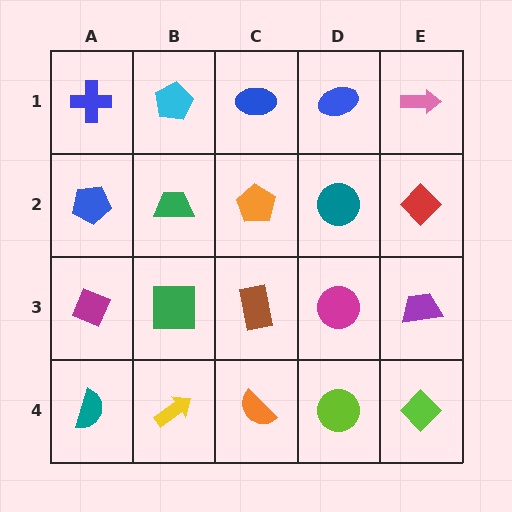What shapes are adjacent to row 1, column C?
An orange pentagon (row 2, column C), a cyan pentagon (row 1, column B), a blue ellipse (row 1, column D).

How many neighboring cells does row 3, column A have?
3.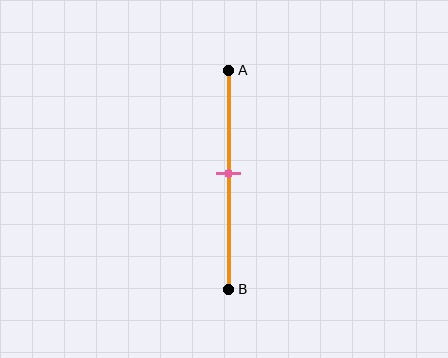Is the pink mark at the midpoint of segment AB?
Yes, the mark is approximately at the midpoint.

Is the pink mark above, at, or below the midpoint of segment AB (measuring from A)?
The pink mark is approximately at the midpoint of segment AB.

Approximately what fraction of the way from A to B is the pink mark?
The pink mark is approximately 45% of the way from A to B.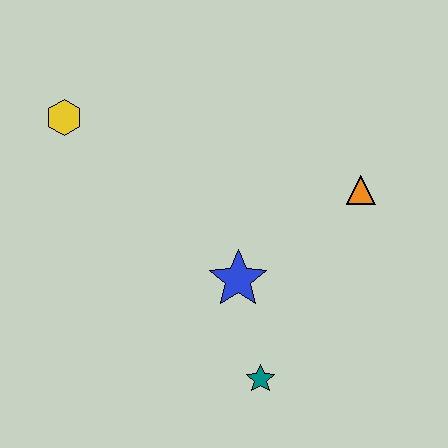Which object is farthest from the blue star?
The yellow hexagon is farthest from the blue star.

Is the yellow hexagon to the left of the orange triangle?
Yes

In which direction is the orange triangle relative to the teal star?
The orange triangle is above the teal star.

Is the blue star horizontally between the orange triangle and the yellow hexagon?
Yes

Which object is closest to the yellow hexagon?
The blue star is closest to the yellow hexagon.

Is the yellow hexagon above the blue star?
Yes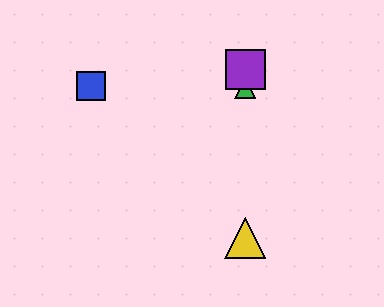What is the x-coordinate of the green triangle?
The green triangle is at x≈245.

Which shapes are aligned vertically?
The red square, the green triangle, the yellow triangle, the purple square are aligned vertically.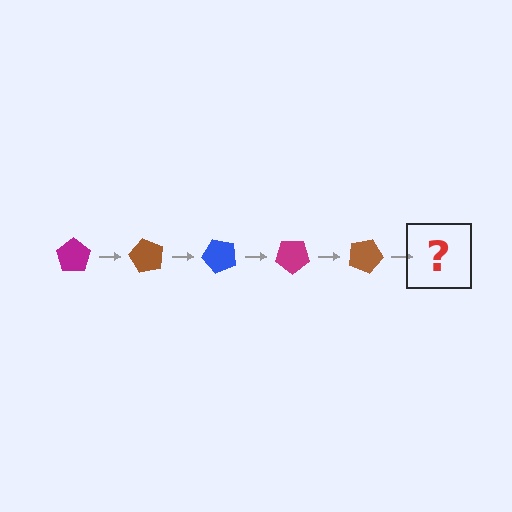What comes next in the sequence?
The next element should be a blue pentagon, rotated 300 degrees from the start.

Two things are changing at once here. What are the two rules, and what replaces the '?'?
The two rules are that it rotates 60 degrees each step and the color cycles through magenta, brown, and blue. The '?' should be a blue pentagon, rotated 300 degrees from the start.